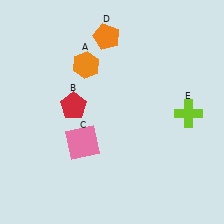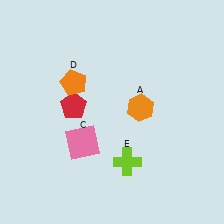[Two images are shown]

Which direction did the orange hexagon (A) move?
The orange hexagon (A) moved right.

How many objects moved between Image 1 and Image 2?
3 objects moved between the two images.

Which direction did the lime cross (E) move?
The lime cross (E) moved left.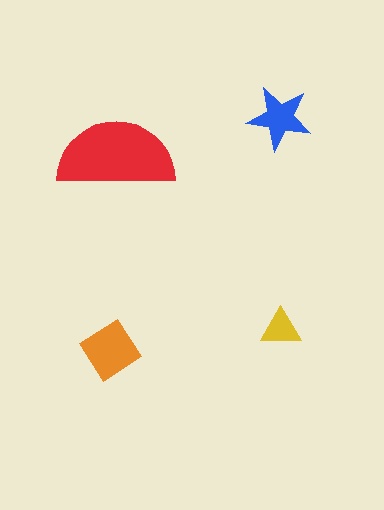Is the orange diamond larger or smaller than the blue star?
Larger.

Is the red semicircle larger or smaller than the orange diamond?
Larger.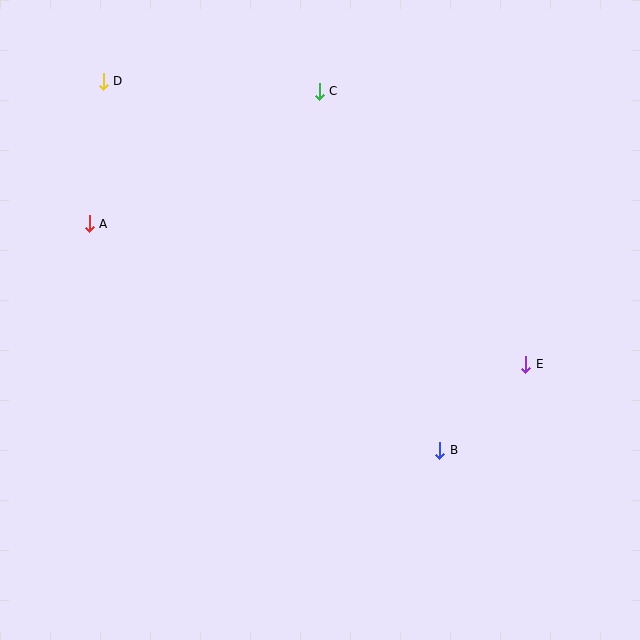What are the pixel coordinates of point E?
Point E is at (526, 364).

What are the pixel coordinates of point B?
Point B is at (440, 450).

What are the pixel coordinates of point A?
Point A is at (89, 224).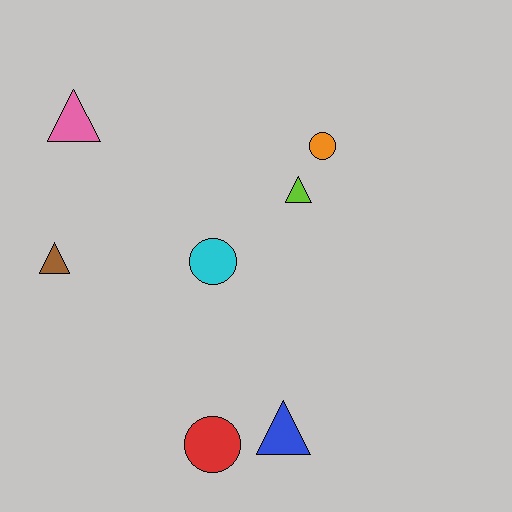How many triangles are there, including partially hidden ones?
There are 4 triangles.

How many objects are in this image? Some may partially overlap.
There are 7 objects.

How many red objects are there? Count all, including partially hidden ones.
There is 1 red object.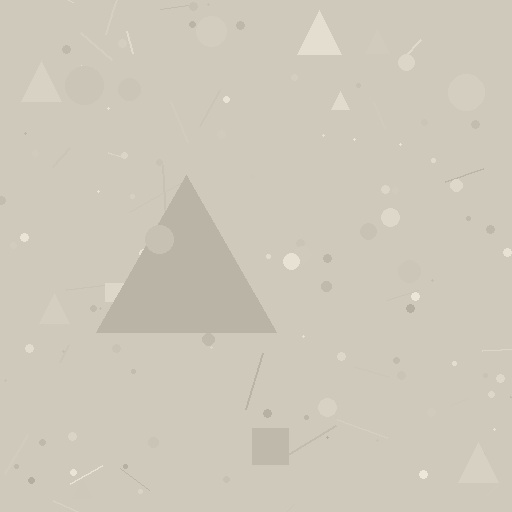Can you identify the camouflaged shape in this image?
The camouflaged shape is a triangle.